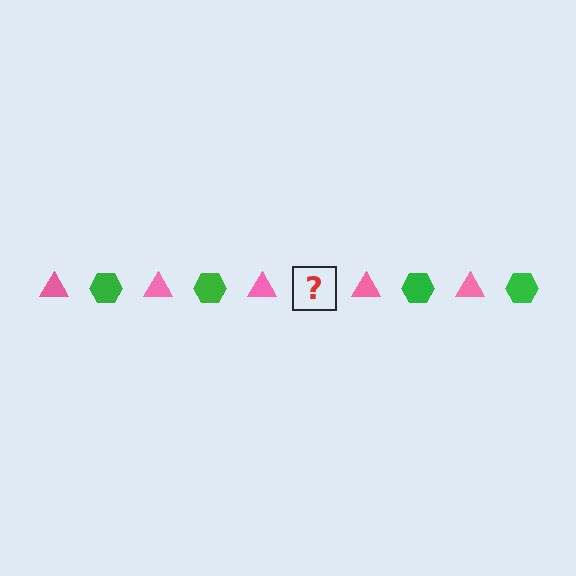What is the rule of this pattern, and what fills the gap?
The rule is that the pattern alternates between pink triangle and green hexagon. The gap should be filled with a green hexagon.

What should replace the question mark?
The question mark should be replaced with a green hexagon.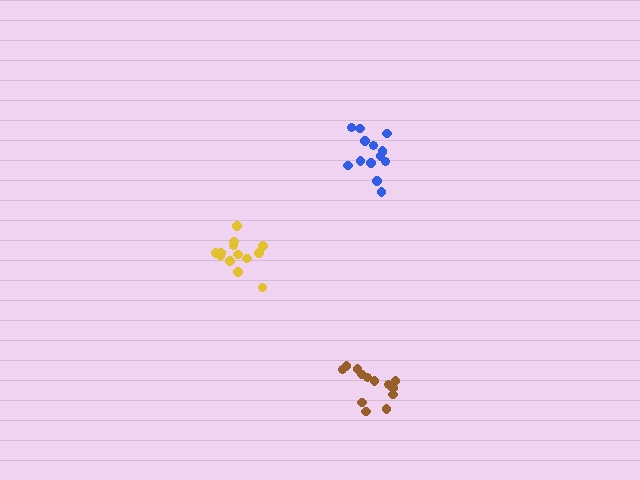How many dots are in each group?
Group 1: 13 dots, Group 2: 13 dots, Group 3: 14 dots (40 total).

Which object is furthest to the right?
The blue cluster is rightmost.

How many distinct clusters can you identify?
There are 3 distinct clusters.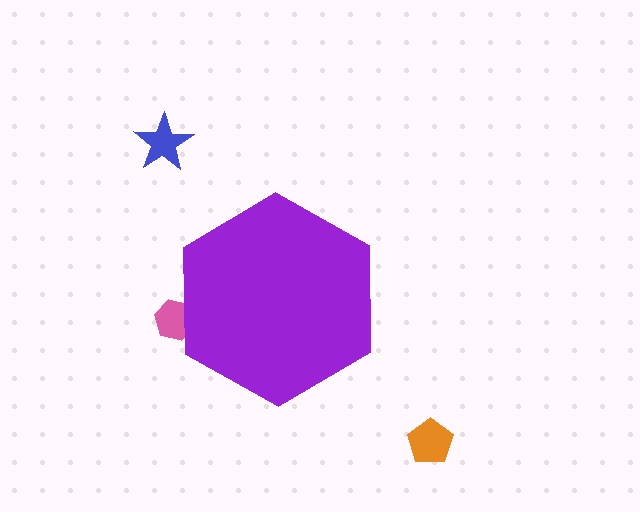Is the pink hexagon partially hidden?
Yes, the pink hexagon is partially hidden behind the purple hexagon.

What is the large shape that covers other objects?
A purple hexagon.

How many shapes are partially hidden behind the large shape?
1 shape is partially hidden.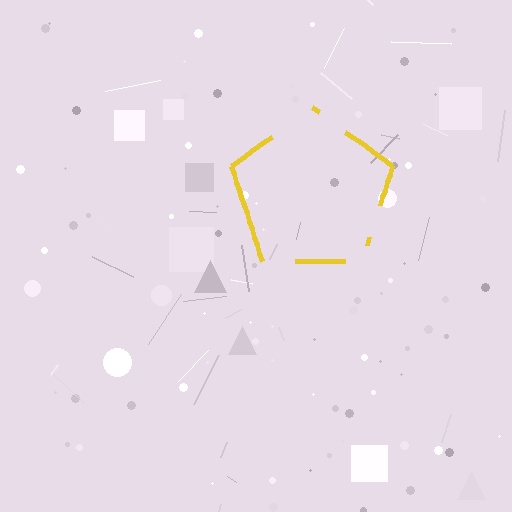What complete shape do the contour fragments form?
The contour fragments form a pentagon.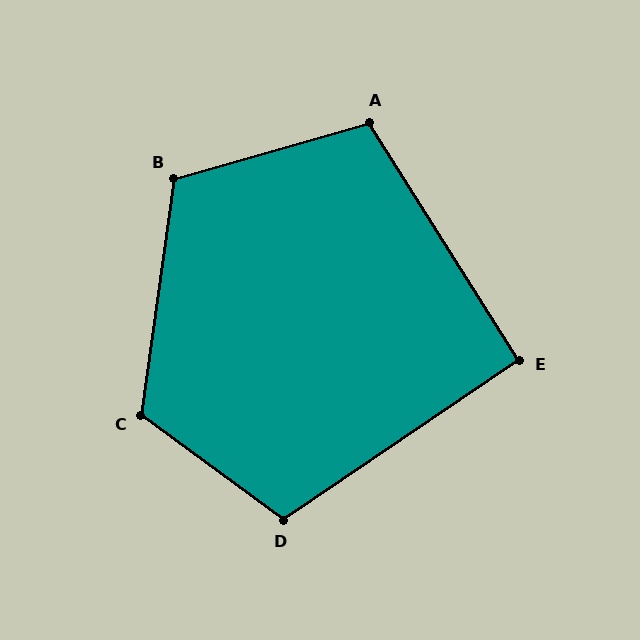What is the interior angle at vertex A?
Approximately 106 degrees (obtuse).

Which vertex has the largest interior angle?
C, at approximately 118 degrees.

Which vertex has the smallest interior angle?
E, at approximately 92 degrees.